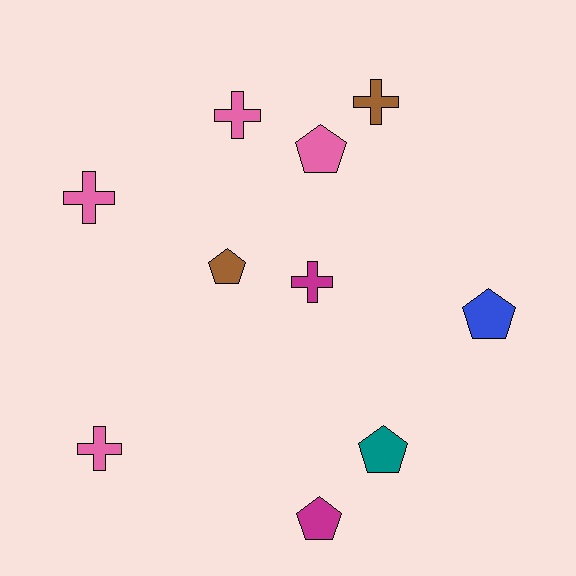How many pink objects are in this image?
There are 4 pink objects.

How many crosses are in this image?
There are 5 crosses.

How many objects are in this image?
There are 10 objects.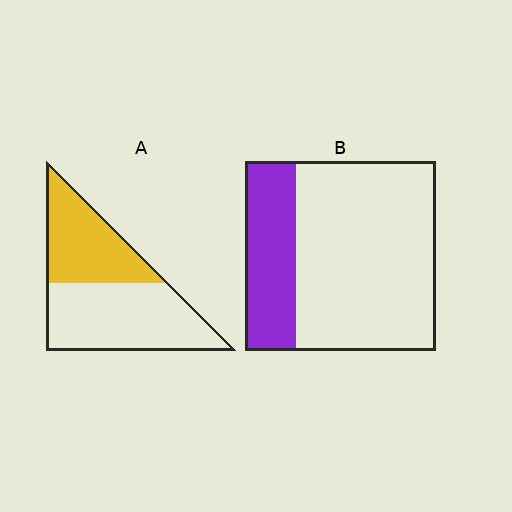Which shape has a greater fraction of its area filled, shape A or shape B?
Shape A.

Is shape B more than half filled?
No.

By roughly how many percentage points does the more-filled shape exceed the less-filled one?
By roughly 15 percentage points (A over B).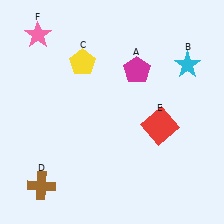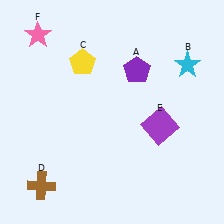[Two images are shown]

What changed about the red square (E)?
In Image 1, E is red. In Image 2, it changed to purple.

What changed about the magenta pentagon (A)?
In Image 1, A is magenta. In Image 2, it changed to purple.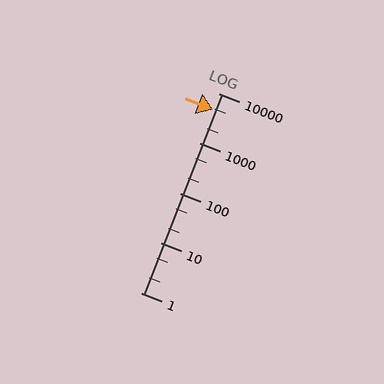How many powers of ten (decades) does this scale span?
The scale spans 4 decades, from 1 to 10000.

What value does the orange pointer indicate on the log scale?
The pointer indicates approximately 4800.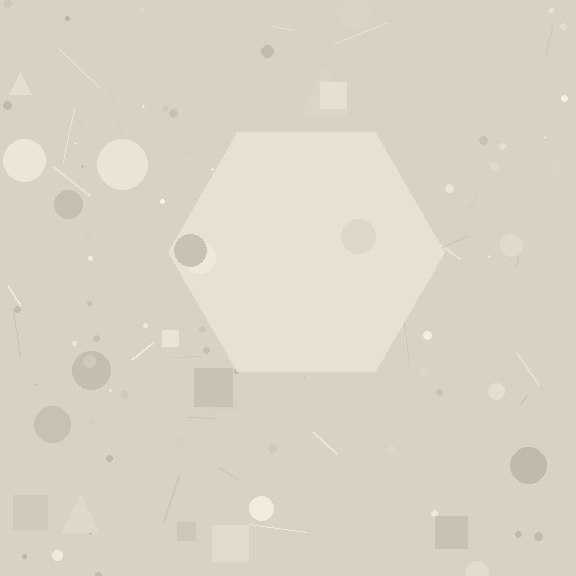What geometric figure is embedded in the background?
A hexagon is embedded in the background.